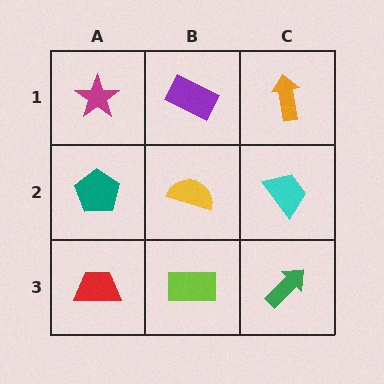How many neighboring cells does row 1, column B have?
3.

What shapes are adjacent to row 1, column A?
A teal pentagon (row 2, column A), a purple rectangle (row 1, column B).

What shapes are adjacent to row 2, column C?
An orange arrow (row 1, column C), a green arrow (row 3, column C), a yellow semicircle (row 2, column B).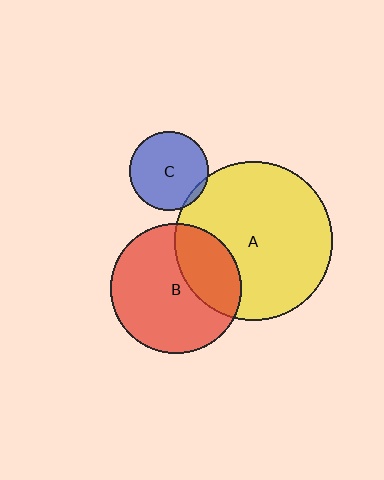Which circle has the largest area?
Circle A (yellow).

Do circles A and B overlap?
Yes.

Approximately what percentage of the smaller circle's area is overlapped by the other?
Approximately 30%.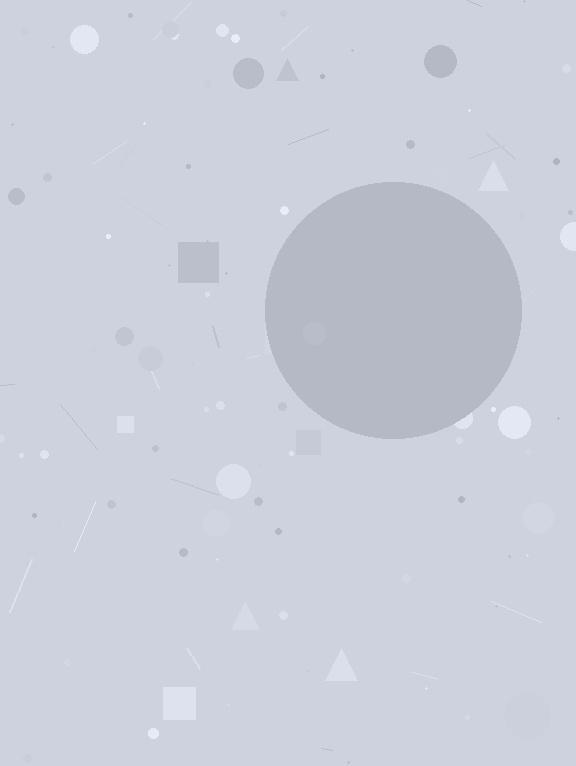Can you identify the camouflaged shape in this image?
The camouflaged shape is a circle.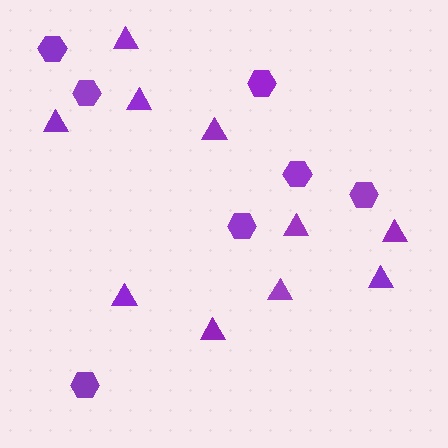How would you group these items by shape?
There are 2 groups: one group of hexagons (7) and one group of triangles (10).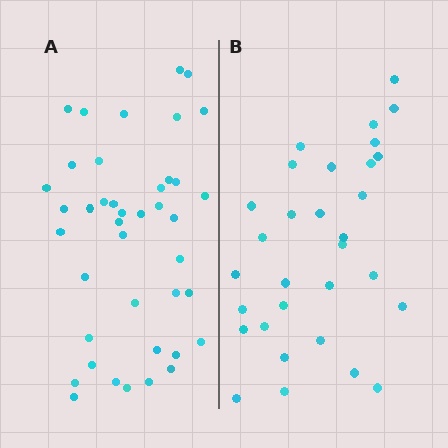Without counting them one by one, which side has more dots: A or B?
Region A (the left region) has more dots.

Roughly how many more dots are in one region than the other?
Region A has roughly 10 or so more dots than region B.